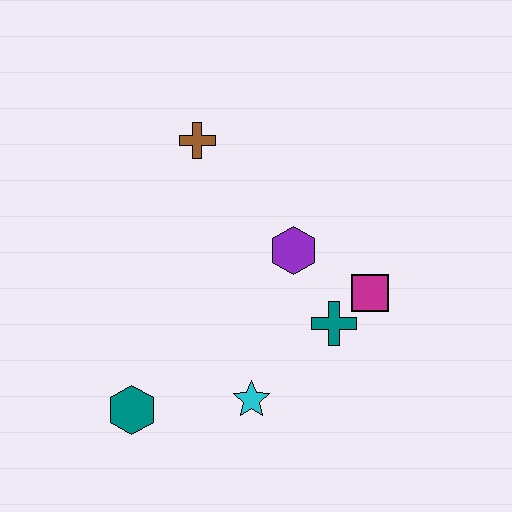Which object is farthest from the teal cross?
The brown cross is farthest from the teal cross.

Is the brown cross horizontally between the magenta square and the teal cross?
No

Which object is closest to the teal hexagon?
The cyan star is closest to the teal hexagon.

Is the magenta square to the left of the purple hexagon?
No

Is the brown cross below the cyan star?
No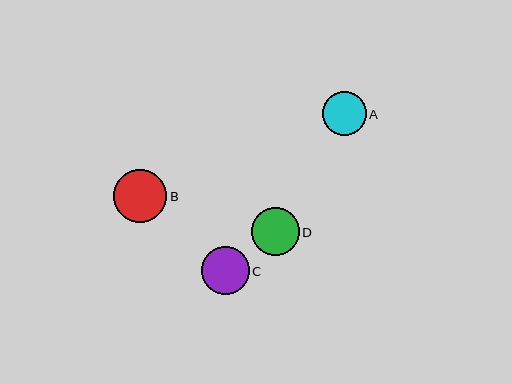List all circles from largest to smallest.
From largest to smallest: B, C, D, A.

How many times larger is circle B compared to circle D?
Circle B is approximately 1.1 times the size of circle D.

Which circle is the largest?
Circle B is the largest with a size of approximately 53 pixels.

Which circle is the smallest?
Circle A is the smallest with a size of approximately 43 pixels.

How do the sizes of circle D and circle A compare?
Circle D and circle A are approximately the same size.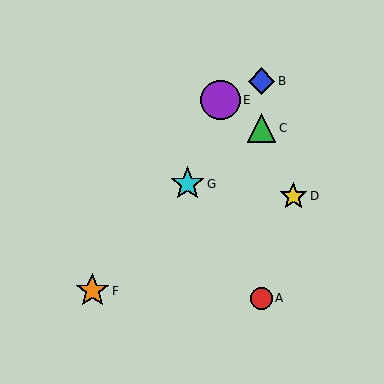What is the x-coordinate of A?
Object A is at x≈262.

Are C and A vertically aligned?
Yes, both are at x≈262.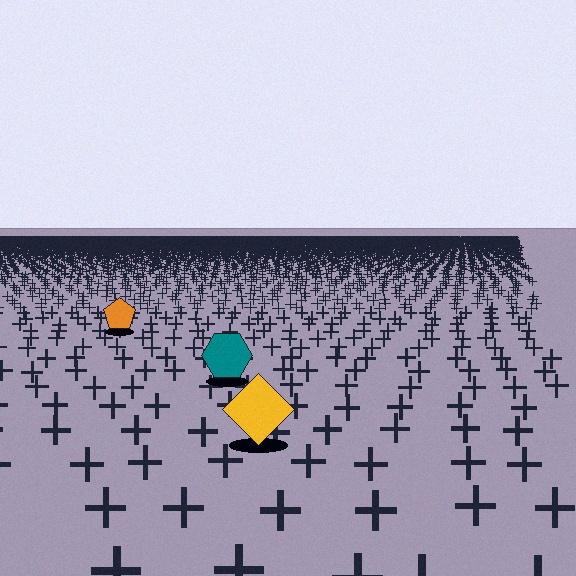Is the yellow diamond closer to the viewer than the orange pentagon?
Yes. The yellow diamond is closer — you can tell from the texture gradient: the ground texture is coarser near it.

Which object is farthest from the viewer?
The orange pentagon is farthest from the viewer. It appears smaller and the ground texture around it is denser.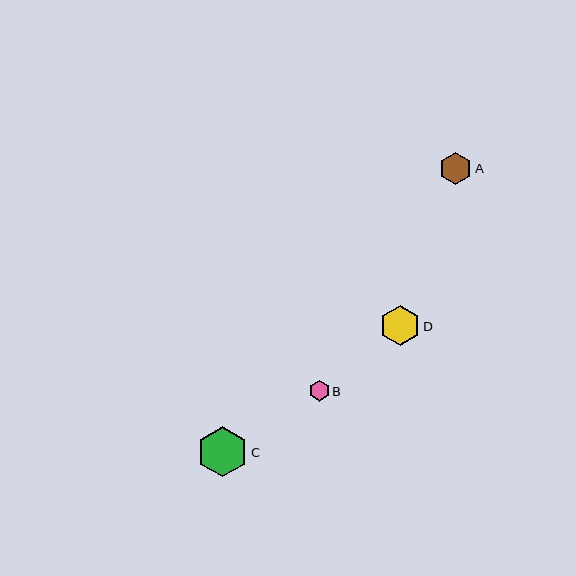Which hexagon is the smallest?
Hexagon B is the smallest with a size of approximately 21 pixels.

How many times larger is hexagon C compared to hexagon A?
Hexagon C is approximately 1.5 times the size of hexagon A.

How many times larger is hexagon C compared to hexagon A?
Hexagon C is approximately 1.5 times the size of hexagon A.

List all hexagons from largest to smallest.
From largest to smallest: C, D, A, B.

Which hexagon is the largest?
Hexagon C is the largest with a size of approximately 50 pixels.